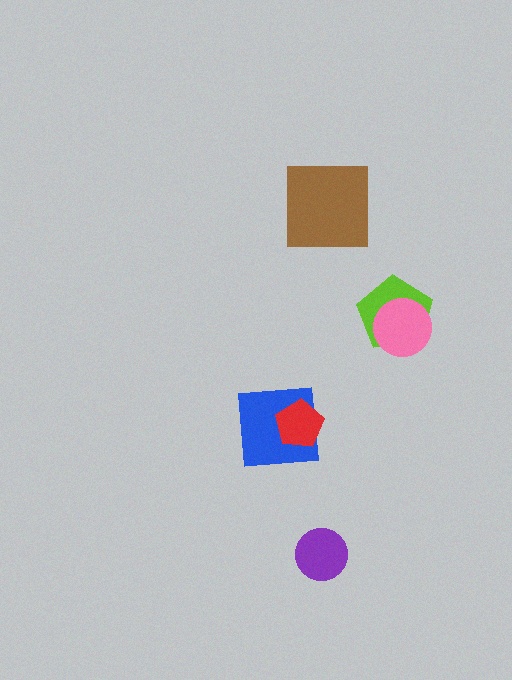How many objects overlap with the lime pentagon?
1 object overlaps with the lime pentagon.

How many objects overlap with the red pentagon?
1 object overlaps with the red pentagon.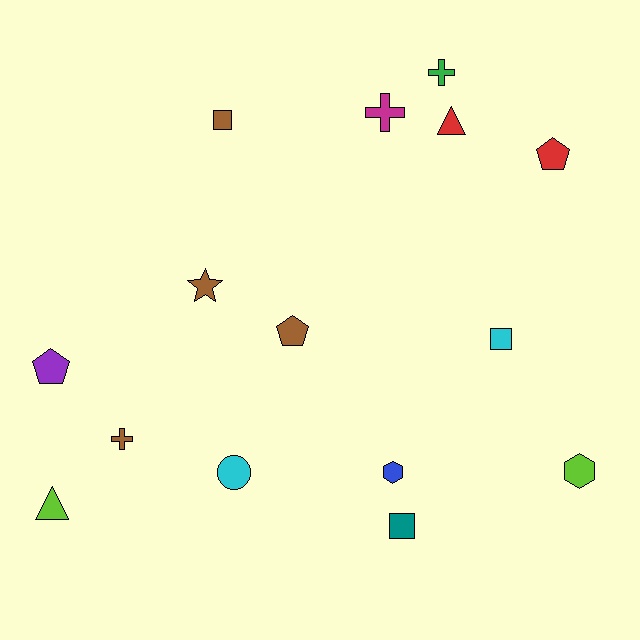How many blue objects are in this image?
There is 1 blue object.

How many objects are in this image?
There are 15 objects.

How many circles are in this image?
There is 1 circle.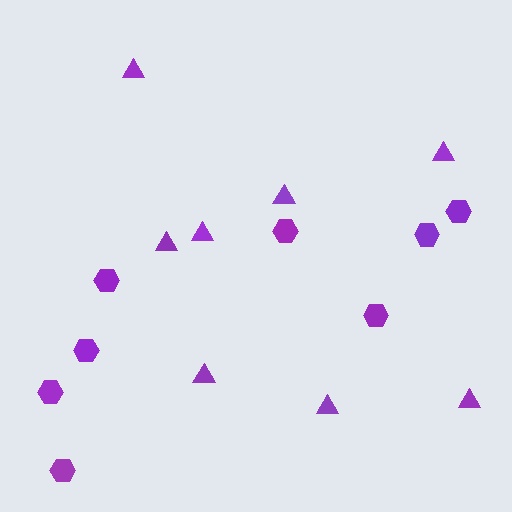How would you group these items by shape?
There are 2 groups: one group of hexagons (8) and one group of triangles (8).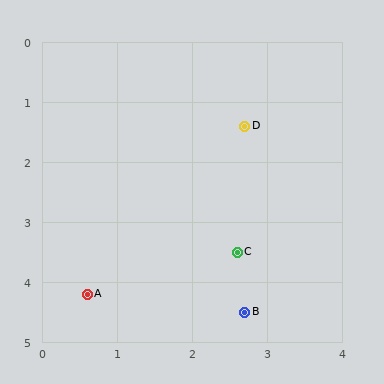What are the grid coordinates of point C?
Point C is at approximately (2.6, 3.5).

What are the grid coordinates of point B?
Point B is at approximately (2.7, 4.5).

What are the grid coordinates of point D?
Point D is at approximately (2.7, 1.4).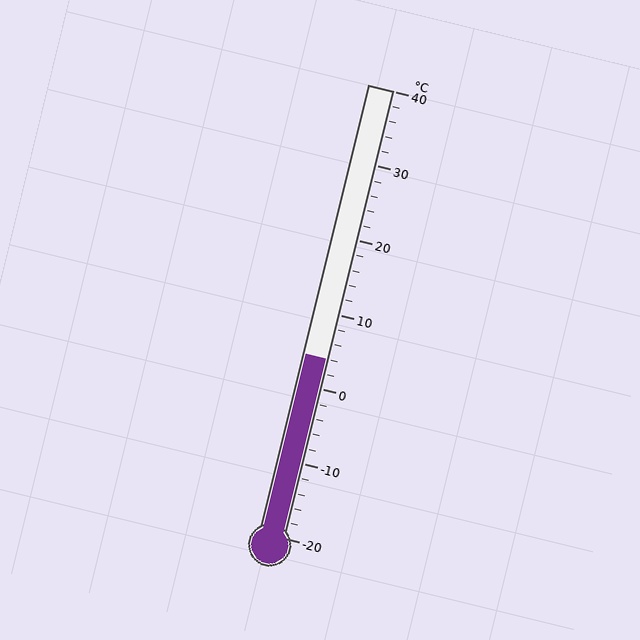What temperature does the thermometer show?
The thermometer shows approximately 4°C.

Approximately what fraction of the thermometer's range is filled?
The thermometer is filled to approximately 40% of its range.